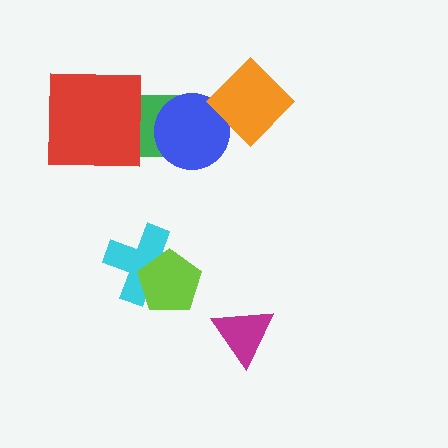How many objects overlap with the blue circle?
2 objects overlap with the blue circle.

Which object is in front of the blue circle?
The orange diamond is in front of the blue circle.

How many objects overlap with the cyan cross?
1 object overlaps with the cyan cross.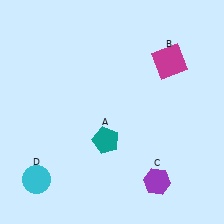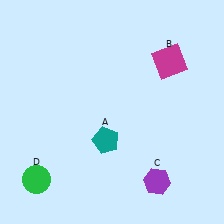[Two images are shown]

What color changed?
The circle (D) changed from cyan in Image 1 to green in Image 2.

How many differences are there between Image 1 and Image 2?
There is 1 difference between the two images.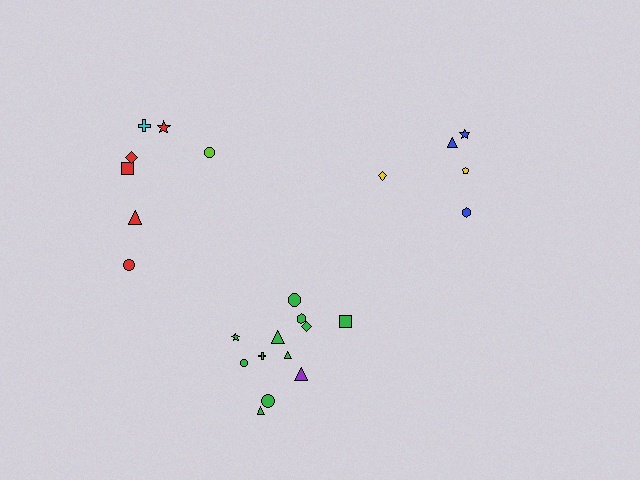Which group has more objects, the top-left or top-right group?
The top-left group.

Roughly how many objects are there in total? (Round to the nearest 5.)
Roughly 25 objects in total.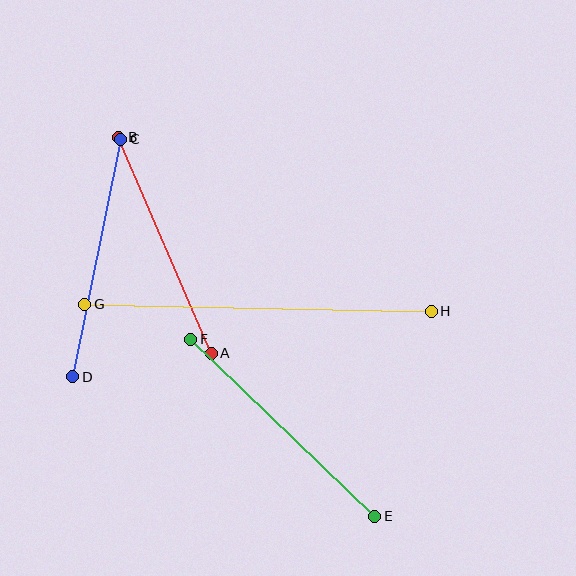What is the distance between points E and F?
The distance is approximately 255 pixels.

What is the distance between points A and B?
The distance is approximately 235 pixels.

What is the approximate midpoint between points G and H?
The midpoint is at approximately (258, 308) pixels.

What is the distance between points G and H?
The distance is approximately 346 pixels.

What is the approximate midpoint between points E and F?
The midpoint is at approximately (283, 428) pixels.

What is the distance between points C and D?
The distance is approximately 243 pixels.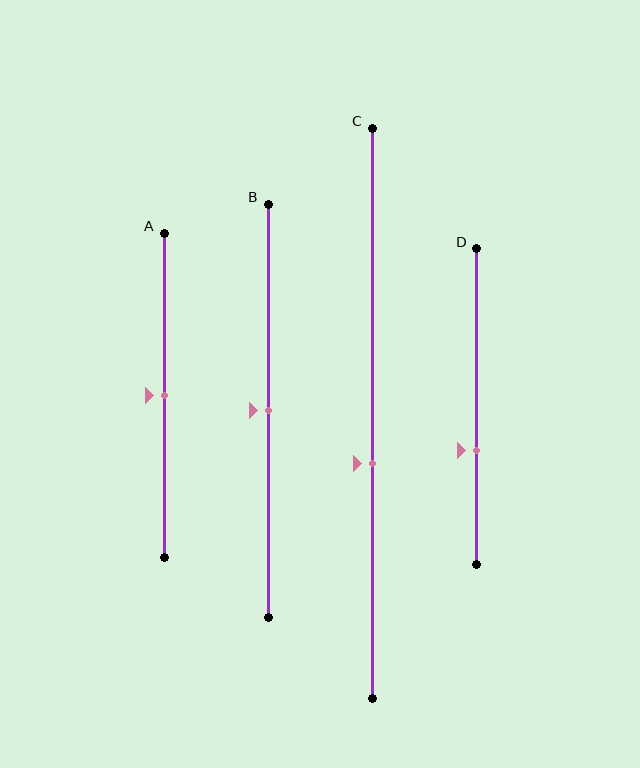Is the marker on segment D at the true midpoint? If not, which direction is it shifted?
No, the marker on segment D is shifted downward by about 14% of the segment length.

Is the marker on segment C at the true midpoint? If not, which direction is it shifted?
No, the marker on segment C is shifted downward by about 9% of the segment length.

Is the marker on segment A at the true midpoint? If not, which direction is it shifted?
Yes, the marker on segment A is at the true midpoint.